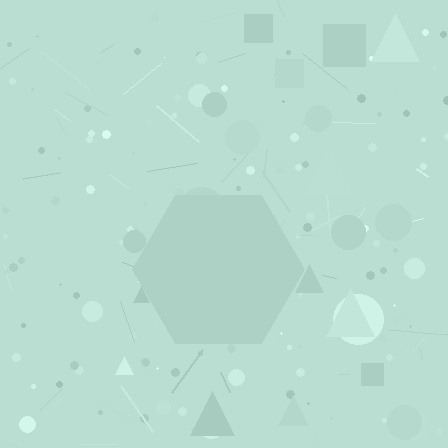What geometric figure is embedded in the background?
A hexagon is embedded in the background.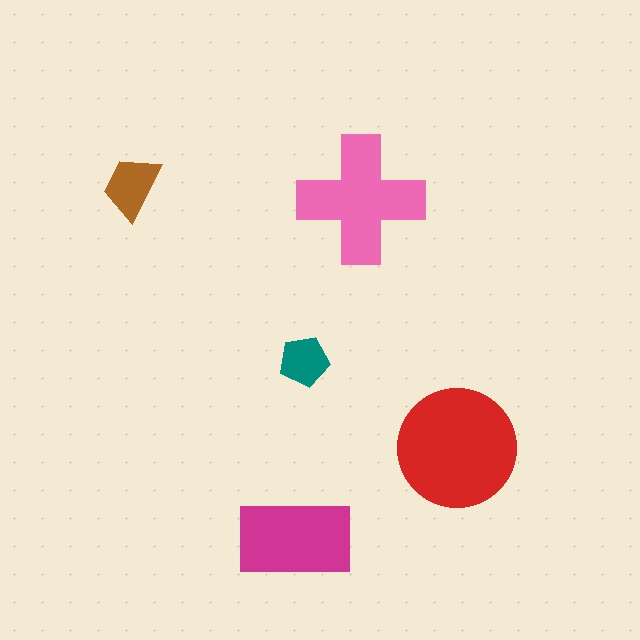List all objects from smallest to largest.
The teal pentagon, the brown trapezoid, the magenta rectangle, the pink cross, the red circle.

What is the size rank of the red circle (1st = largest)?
1st.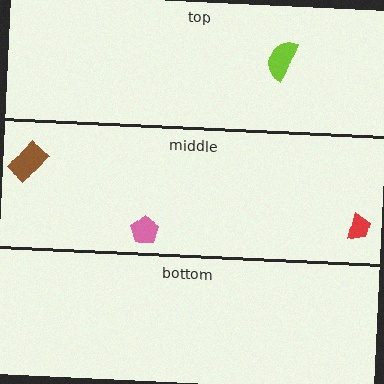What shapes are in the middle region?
The red trapezoid, the pink pentagon, the brown rectangle.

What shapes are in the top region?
The lime semicircle.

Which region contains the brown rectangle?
The middle region.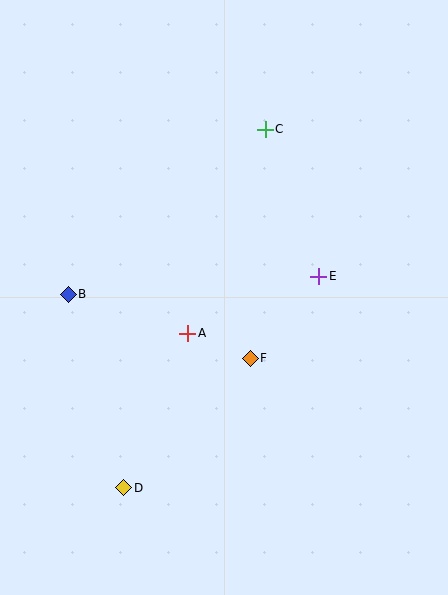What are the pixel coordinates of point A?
Point A is at (188, 333).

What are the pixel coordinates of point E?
Point E is at (319, 276).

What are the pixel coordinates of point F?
Point F is at (250, 358).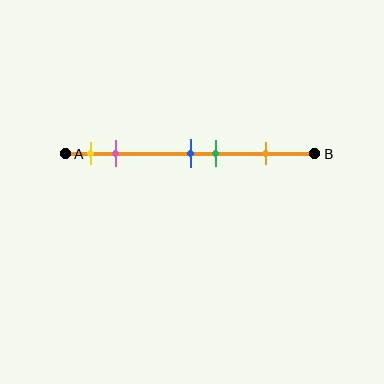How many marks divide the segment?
There are 5 marks dividing the segment.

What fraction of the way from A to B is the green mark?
The green mark is approximately 60% (0.6) of the way from A to B.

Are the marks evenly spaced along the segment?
No, the marks are not evenly spaced.